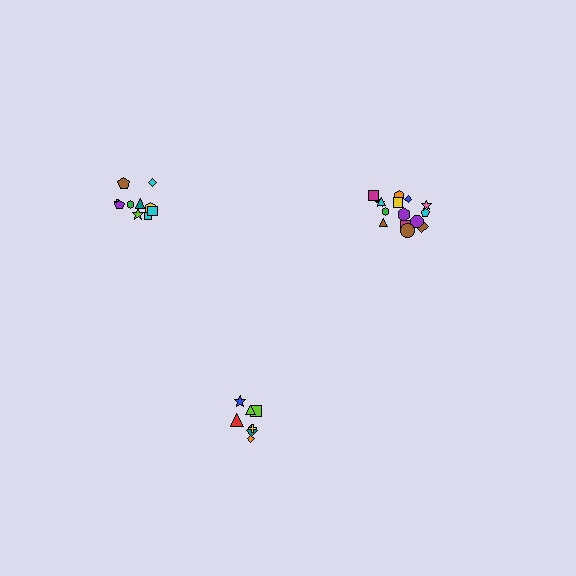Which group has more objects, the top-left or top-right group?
The top-right group.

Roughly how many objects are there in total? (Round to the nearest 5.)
Roughly 30 objects in total.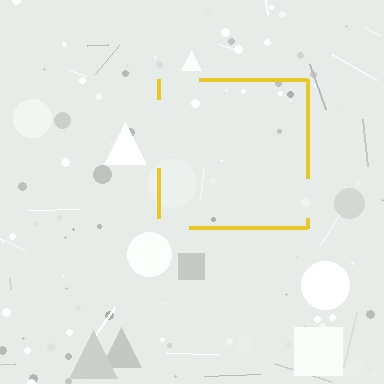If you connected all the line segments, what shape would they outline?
They would outline a square.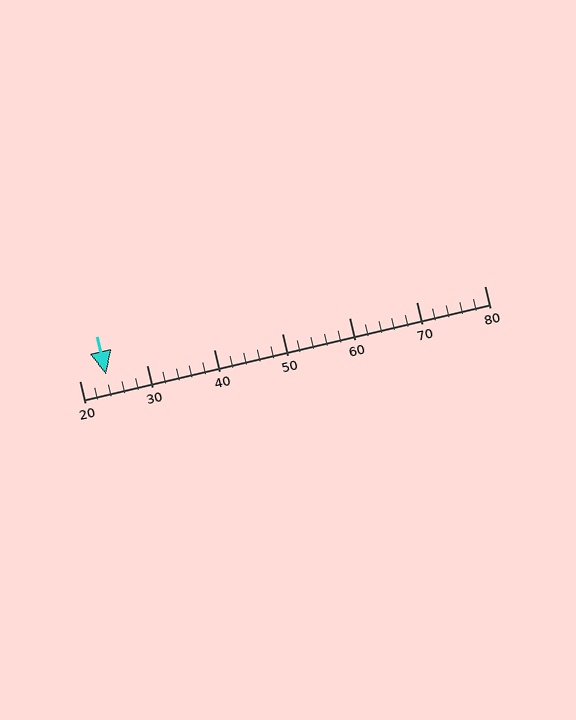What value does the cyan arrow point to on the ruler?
The cyan arrow points to approximately 24.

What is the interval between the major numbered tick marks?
The major tick marks are spaced 10 units apart.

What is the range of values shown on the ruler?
The ruler shows values from 20 to 80.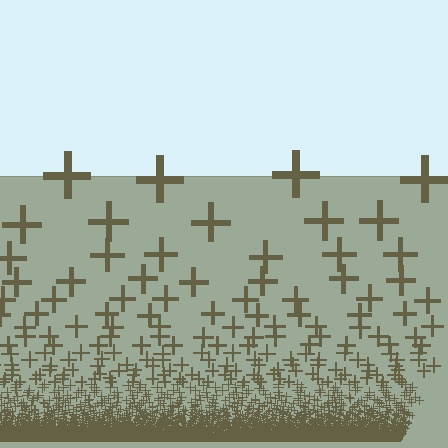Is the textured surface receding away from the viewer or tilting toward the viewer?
The surface appears to tilt toward the viewer. Texture elements get larger and sparser toward the top.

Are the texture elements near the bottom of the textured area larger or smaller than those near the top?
Smaller. The gradient is inverted — elements near the bottom are smaller and denser.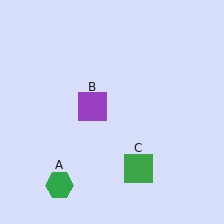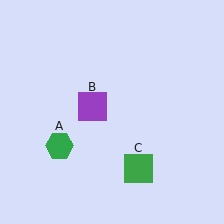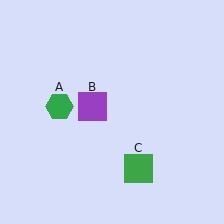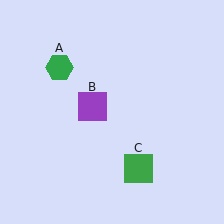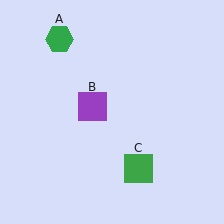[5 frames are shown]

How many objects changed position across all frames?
1 object changed position: green hexagon (object A).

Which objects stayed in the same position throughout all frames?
Purple square (object B) and green square (object C) remained stationary.